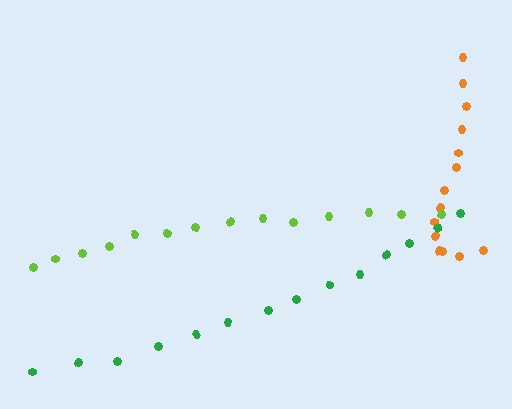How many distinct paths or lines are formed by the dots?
There are 3 distinct paths.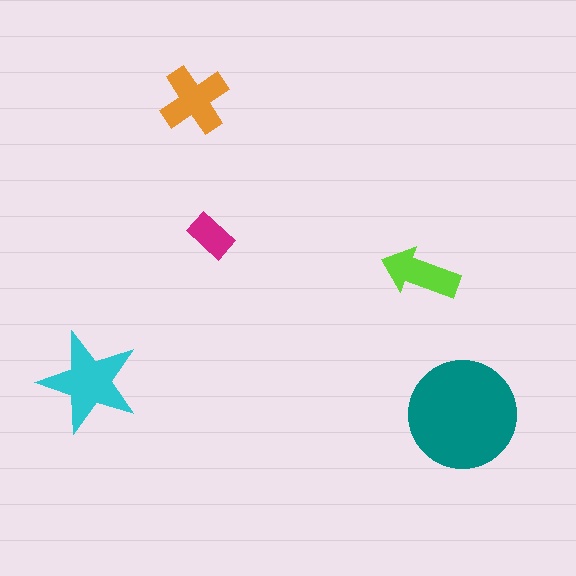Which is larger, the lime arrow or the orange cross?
The orange cross.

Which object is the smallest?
The magenta rectangle.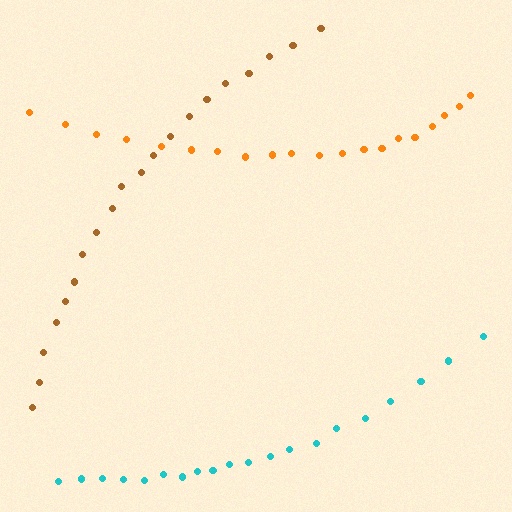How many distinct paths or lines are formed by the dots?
There are 3 distinct paths.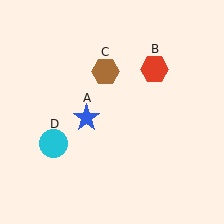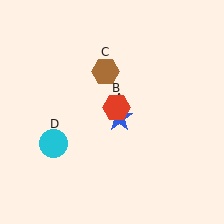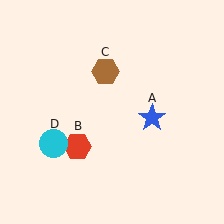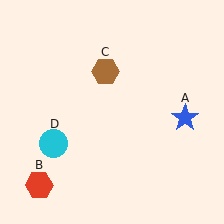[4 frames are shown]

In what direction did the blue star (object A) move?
The blue star (object A) moved right.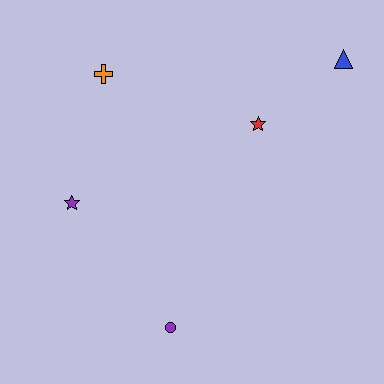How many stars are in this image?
There are 2 stars.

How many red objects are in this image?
There is 1 red object.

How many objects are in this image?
There are 5 objects.